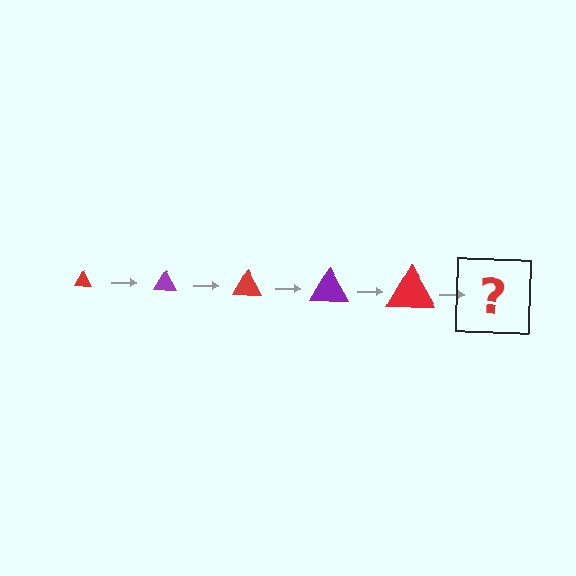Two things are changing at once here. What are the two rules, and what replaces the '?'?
The two rules are that the triangle grows larger each step and the color cycles through red and purple. The '?' should be a purple triangle, larger than the previous one.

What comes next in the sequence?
The next element should be a purple triangle, larger than the previous one.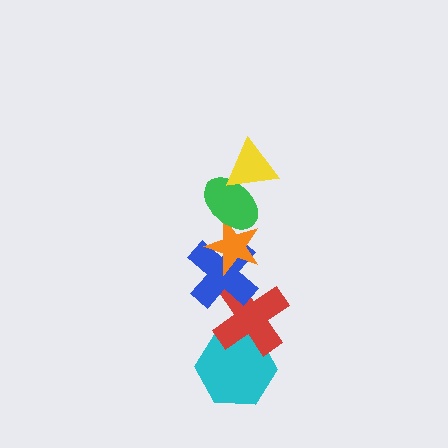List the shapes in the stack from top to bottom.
From top to bottom: the yellow triangle, the green ellipse, the orange star, the blue cross, the red cross, the cyan hexagon.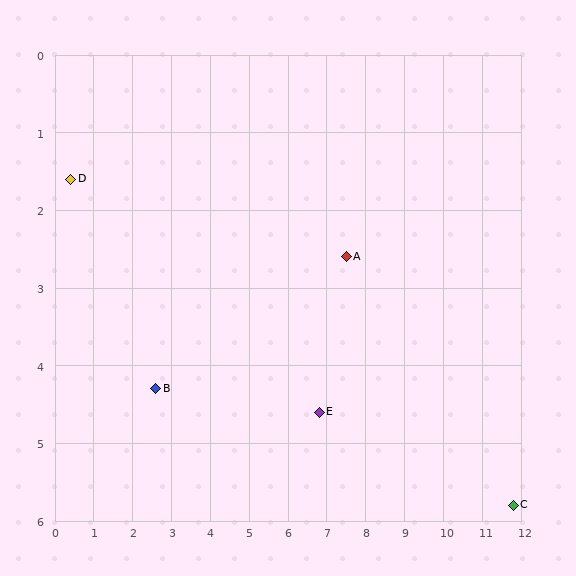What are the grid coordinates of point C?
Point C is at approximately (11.8, 5.8).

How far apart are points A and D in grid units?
Points A and D are about 7.2 grid units apart.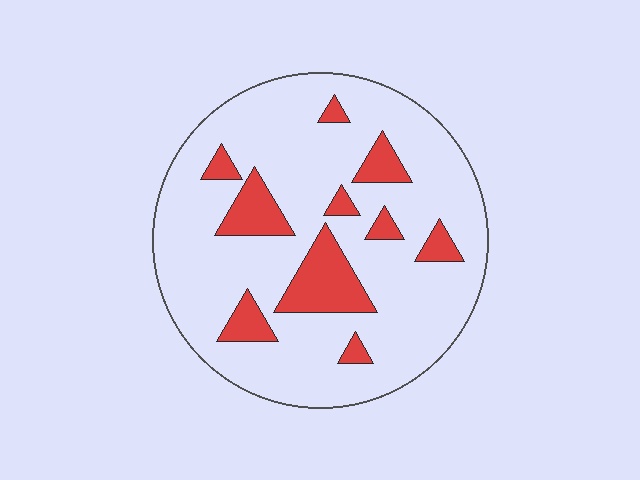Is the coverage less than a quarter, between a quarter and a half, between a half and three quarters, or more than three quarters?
Less than a quarter.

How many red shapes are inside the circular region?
10.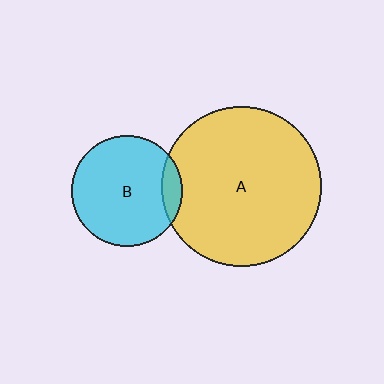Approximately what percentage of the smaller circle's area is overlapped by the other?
Approximately 10%.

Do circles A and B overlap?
Yes.